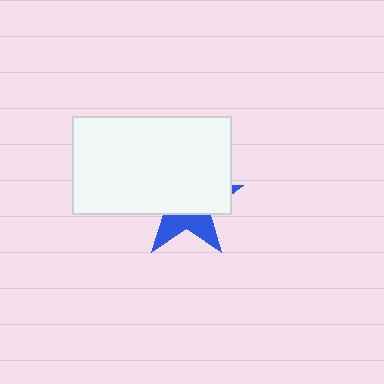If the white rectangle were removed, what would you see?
You would see the complete blue star.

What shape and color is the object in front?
The object in front is a white rectangle.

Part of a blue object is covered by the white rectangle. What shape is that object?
It is a star.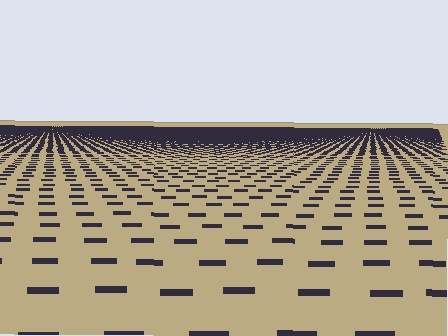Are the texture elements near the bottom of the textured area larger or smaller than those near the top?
Larger. Near the bottom, elements are closer to the viewer and appear at a bigger on-screen size.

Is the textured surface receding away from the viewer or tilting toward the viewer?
The surface is receding away from the viewer. Texture elements get smaller and denser toward the top.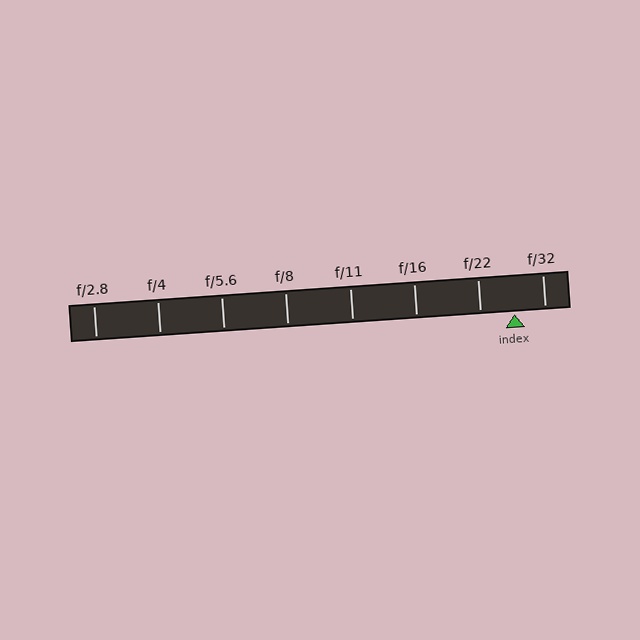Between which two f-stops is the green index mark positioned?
The index mark is between f/22 and f/32.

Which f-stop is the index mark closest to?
The index mark is closest to f/32.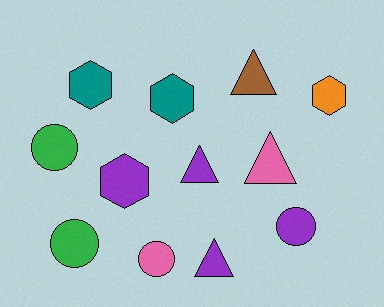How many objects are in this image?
There are 12 objects.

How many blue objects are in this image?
There are no blue objects.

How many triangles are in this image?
There are 4 triangles.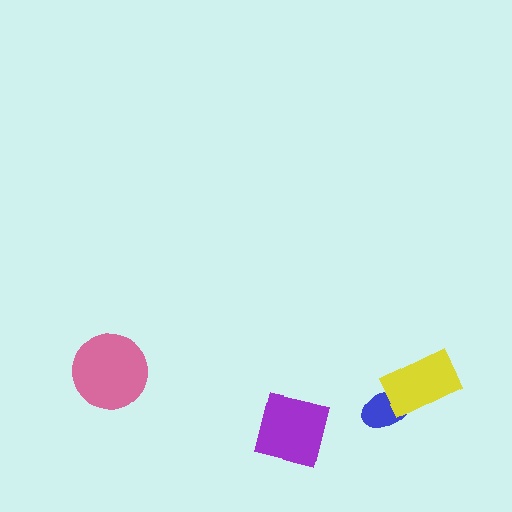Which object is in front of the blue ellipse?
The yellow rectangle is in front of the blue ellipse.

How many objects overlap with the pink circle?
0 objects overlap with the pink circle.